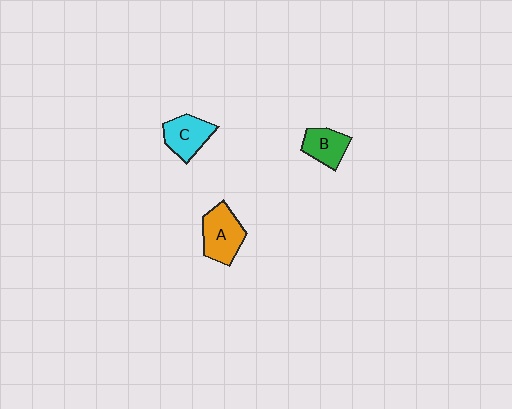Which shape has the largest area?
Shape A (orange).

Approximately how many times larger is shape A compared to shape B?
Approximately 1.4 times.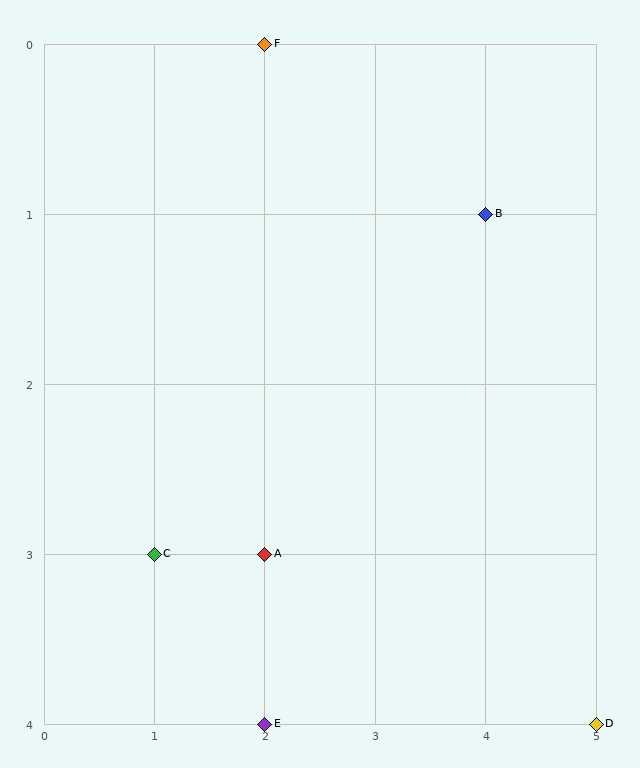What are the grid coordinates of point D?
Point D is at grid coordinates (5, 4).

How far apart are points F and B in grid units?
Points F and B are 2 columns and 1 row apart (about 2.2 grid units diagonally).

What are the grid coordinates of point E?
Point E is at grid coordinates (2, 4).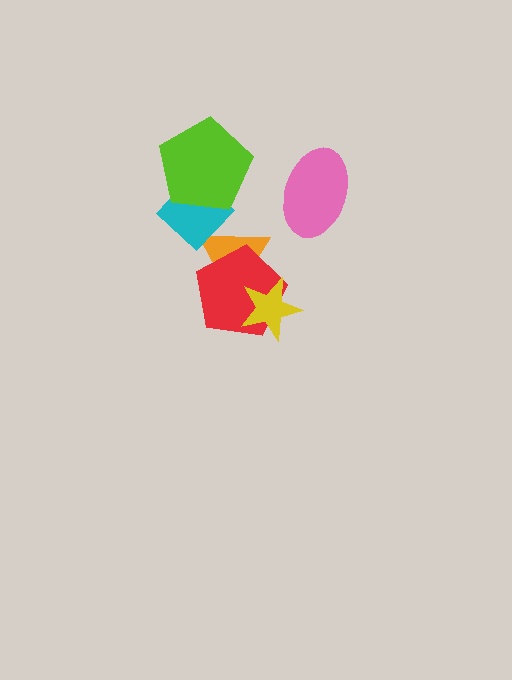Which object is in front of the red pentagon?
The yellow star is in front of the red pentagon.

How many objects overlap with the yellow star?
2 objects overlap with the yellow star.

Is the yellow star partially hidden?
No, no other shape covers it.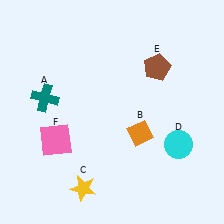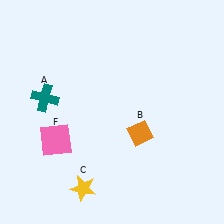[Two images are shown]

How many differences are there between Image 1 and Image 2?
There are 2 differences between the two images.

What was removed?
The cyan circle (D), the brown pentagon (E) were removed in Image 2.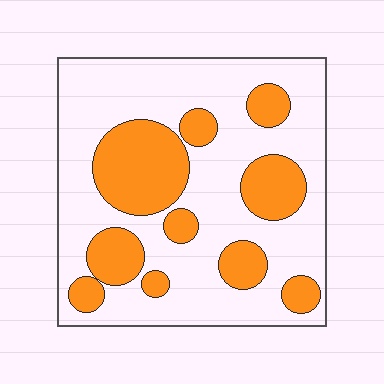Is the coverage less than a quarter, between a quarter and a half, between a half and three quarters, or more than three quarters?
Between a quarter and a half.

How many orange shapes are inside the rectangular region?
10.